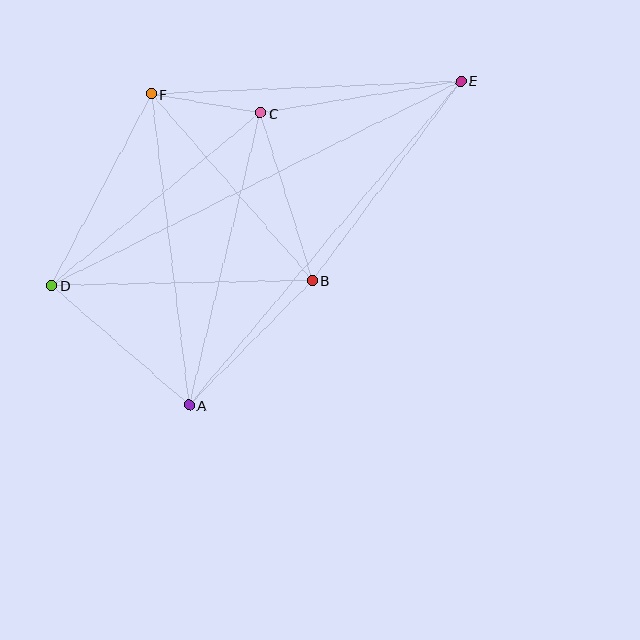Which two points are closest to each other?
Points C and F are closest to each other.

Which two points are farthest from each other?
Points D and E are farthest from each other.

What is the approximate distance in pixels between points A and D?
The distance between A and D is approximately 182 pixels.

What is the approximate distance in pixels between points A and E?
The distance between A and E is approximately 423 pixels.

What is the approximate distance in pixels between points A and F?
The distance between A and F is approximately 313 pixels.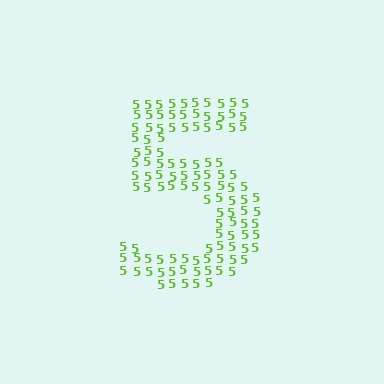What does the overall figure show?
The overall figure shows the digit 5.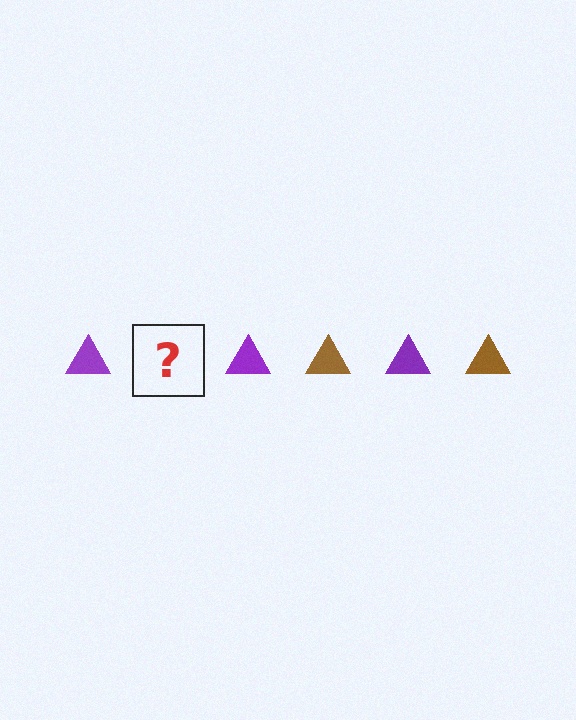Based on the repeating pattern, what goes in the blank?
The blank should be a brown triangle.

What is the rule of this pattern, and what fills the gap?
The rule is that the pattern cycles through purple, brown triangles. The gap should be filled with a brown triangle.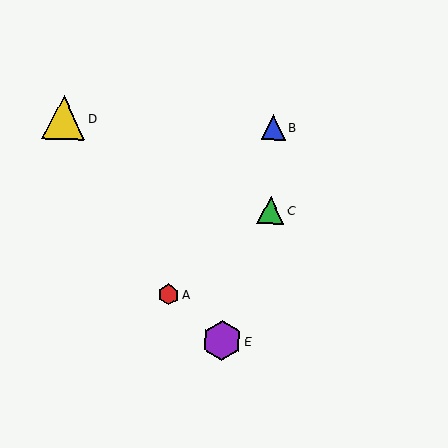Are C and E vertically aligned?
No, C is at x≈271 and E is at x≈222.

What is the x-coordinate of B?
Object B is at x≈273.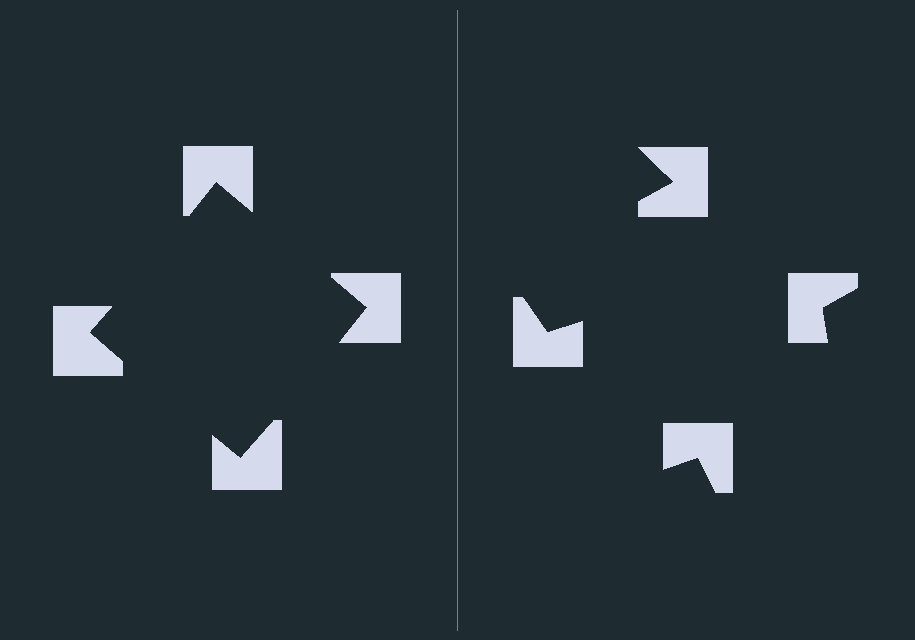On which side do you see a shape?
An illusory square appears on the left side. On the right side the wedge cuts are rotated, so no coherent shape forms.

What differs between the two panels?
The notched squares are positioned identically on both sides; only the wedge orientations differ. On the left they align to a square; on the right they are misaligned.